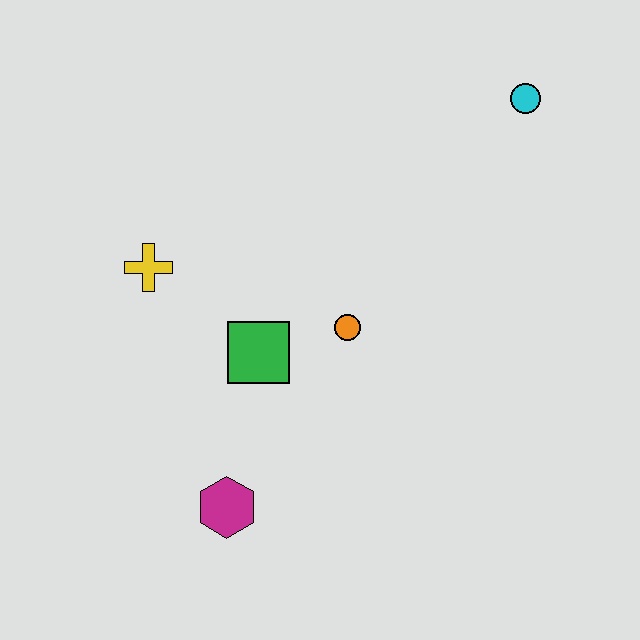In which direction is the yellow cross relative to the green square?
The yellow cross is to the left of the green square.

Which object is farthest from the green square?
The cyan circle is farthest from the green square.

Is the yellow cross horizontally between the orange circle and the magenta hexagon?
No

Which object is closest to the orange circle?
The green square is closest to the orange circle.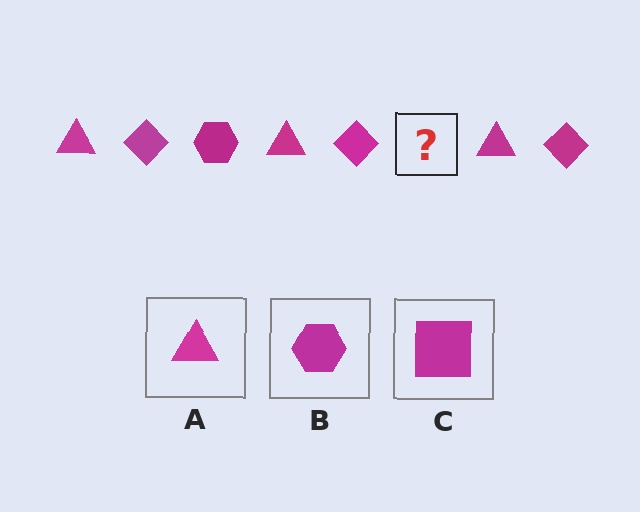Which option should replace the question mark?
Option B.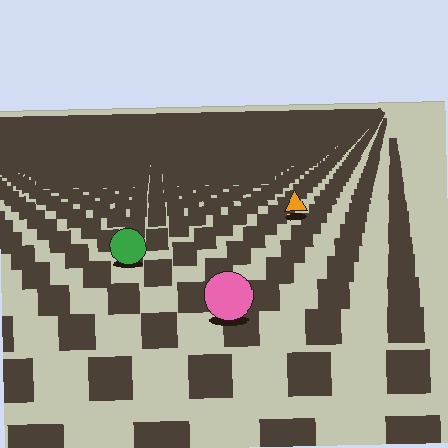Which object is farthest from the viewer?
The orange triangle is farthest from the viewer. It appears smaller and the ground texture around it is denser.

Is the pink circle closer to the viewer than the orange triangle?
Yes. The pink circle is closer — you can tell from the texture gradient: the ground texture is coarser near it.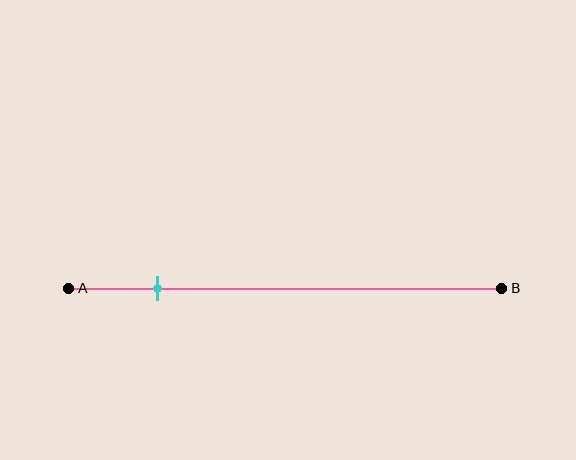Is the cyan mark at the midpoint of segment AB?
No, the mark is at about 20% from A, not at the 50% midpoint.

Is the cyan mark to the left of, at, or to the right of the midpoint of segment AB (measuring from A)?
The cyan mark is to the left of the midpoint of segment AB.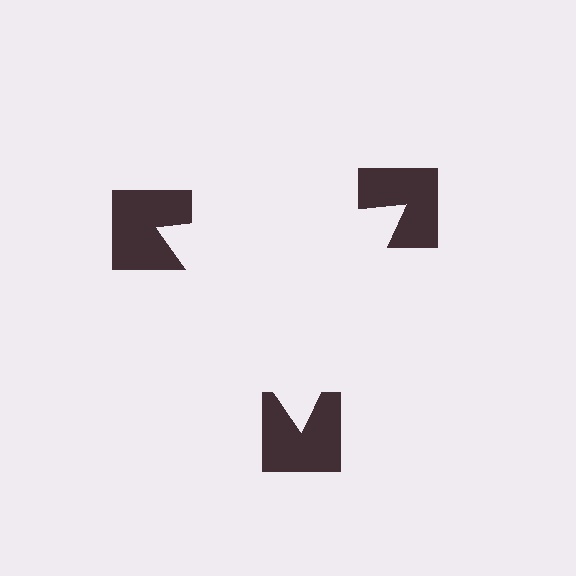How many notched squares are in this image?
There are 3 — one at each vertex of the illusory triangle.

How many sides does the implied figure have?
3 sides.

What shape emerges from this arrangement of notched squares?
An illusory triangle — its edges are inferred from the aligned wedge cuts in the notched squares, not physically drawn.